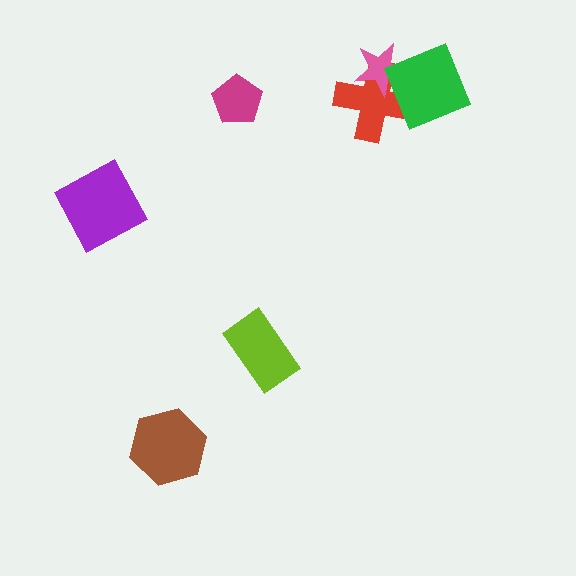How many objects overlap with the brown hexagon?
0 objects overlap with the brown hexagon.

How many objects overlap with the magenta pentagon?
0 objects overlap with the magenta pentagon.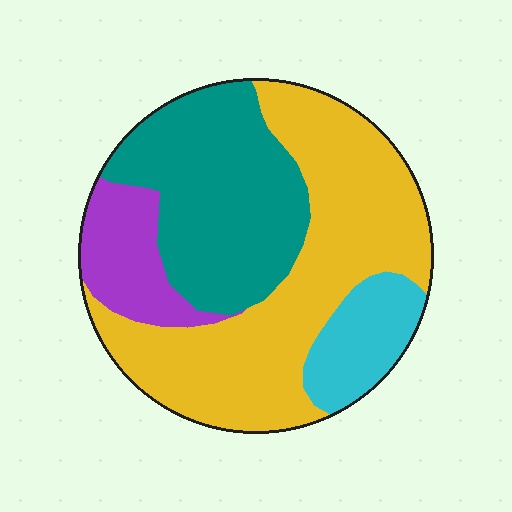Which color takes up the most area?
Yellow, at roughly 45%.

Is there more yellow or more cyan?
Yellow.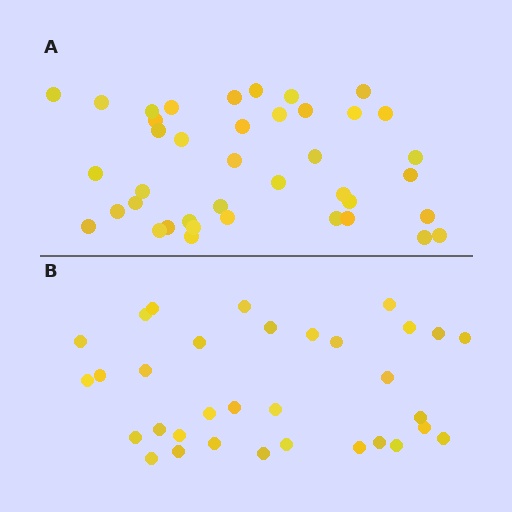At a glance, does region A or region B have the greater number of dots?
Region A (the top region) has more dots.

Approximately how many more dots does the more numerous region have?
Region A has roughly 8 or so more dots than region B.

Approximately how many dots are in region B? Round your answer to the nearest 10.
About 30 dots. (The exact count is 33, which rounds to 30.)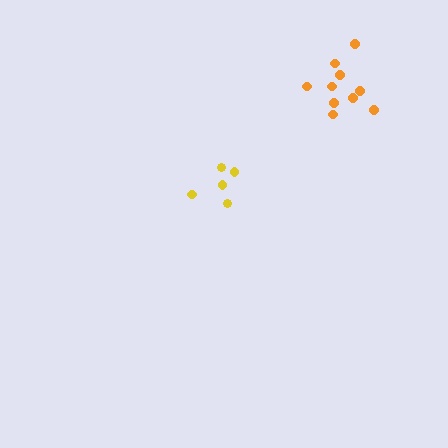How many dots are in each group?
Group 1: 10 dots, Group 2: 5 dots (15 total).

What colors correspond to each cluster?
The clusters are colored: orange, yellow.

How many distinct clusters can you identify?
There are 2 distinct clusters.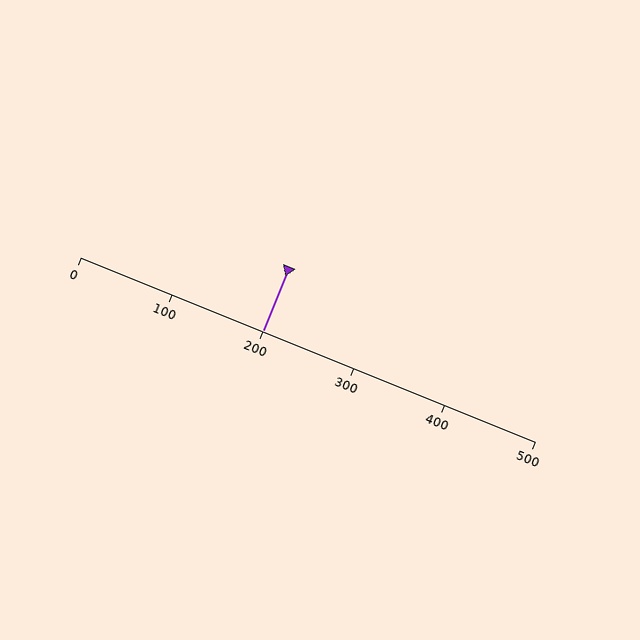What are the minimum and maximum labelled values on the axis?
The axis runs from 0 to 500.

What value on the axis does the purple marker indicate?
The marker indicates approximately 200.